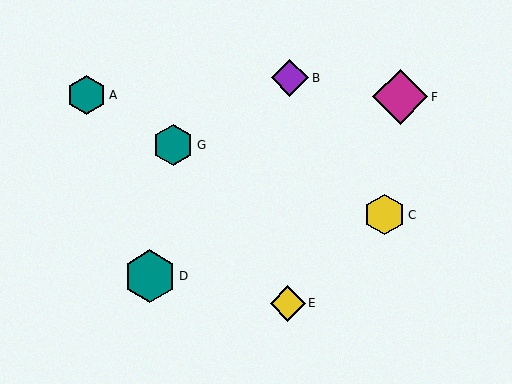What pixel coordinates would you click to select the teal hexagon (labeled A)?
Click at (87, 95) to select the teal hexagon A.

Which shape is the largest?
The magenta diamond (labeled F) is the largest.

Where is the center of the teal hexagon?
The center of the teal hexagon is at (87, 95).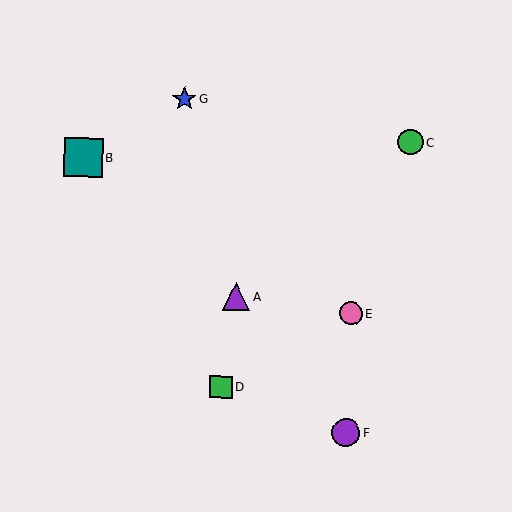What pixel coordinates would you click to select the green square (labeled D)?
Click at (221, 387) to select the green square D.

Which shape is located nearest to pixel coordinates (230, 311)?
The purple triangle (labeled A) at (236, 296) is nearest to that location.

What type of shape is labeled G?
Shape G is a blue star.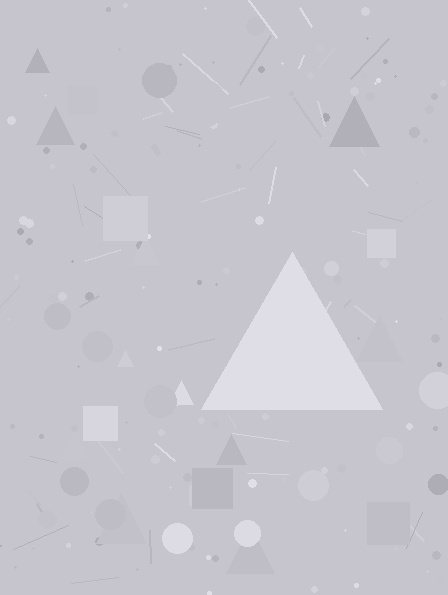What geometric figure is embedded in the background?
A triangle is embedded in the background.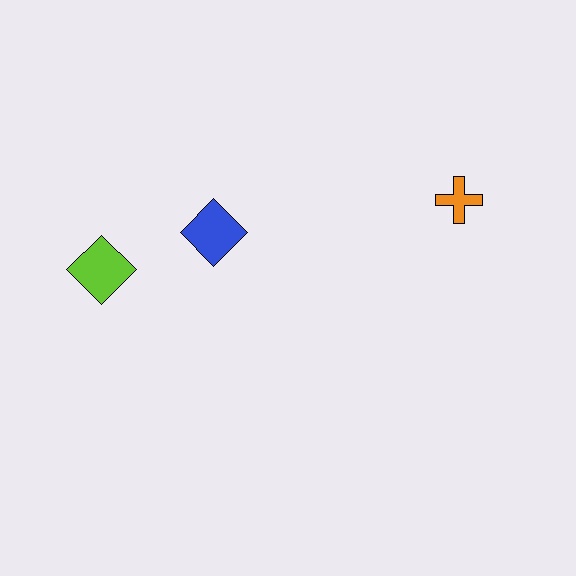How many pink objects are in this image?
There are no pink objects.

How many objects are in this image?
There are 3 objects.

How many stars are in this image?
There are no stars.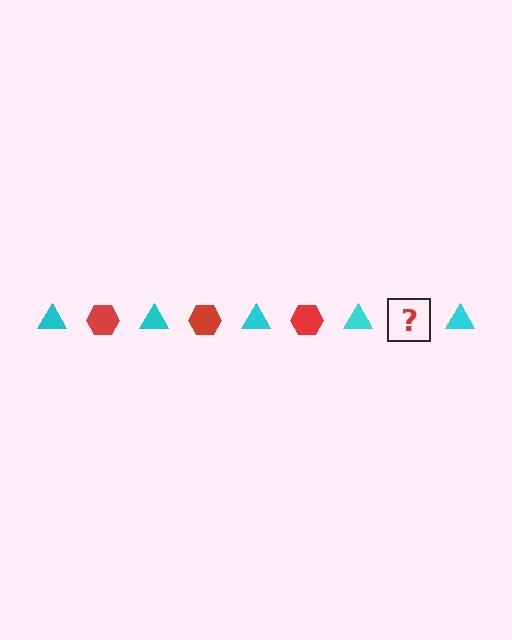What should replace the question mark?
The question mark should be replaced with a red hexagon.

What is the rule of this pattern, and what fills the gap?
The rule is that the pattern alternates between cyan triangle and red hexagon. The gap should be filled with a red hexagon.